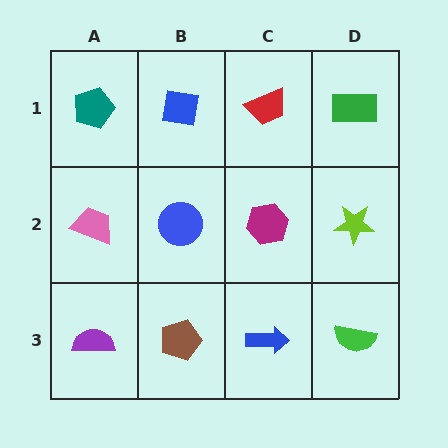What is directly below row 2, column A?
A purple semicircle.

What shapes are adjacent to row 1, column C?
A magenta hexagon (row 2, column C), a blue square (row 1, column B), a green rectangle (row 1, column D).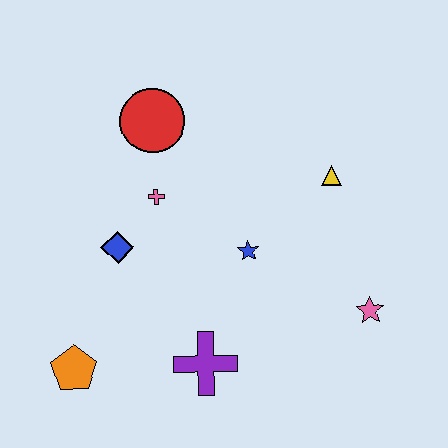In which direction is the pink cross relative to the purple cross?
The pink cross is above the purple cross.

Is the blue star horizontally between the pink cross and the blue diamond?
No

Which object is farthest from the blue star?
The orange pentagon is farthest from the blue star.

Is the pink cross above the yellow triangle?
No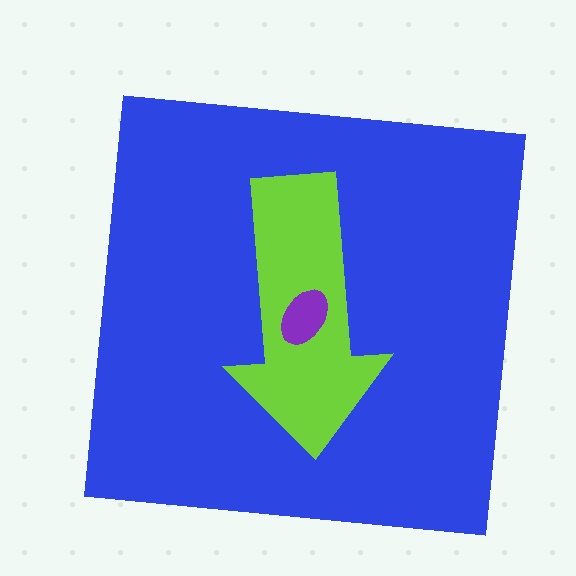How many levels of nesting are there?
3.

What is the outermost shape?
The blue square.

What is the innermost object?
The purple ellipse.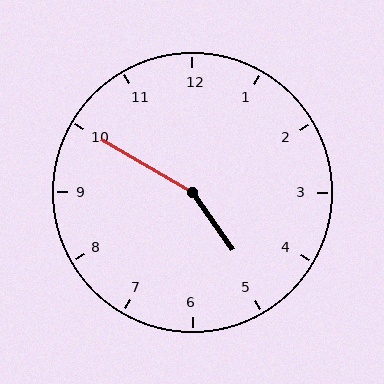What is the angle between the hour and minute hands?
Approximately 155 degrees.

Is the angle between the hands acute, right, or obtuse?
It is obtuse.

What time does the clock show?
4:50.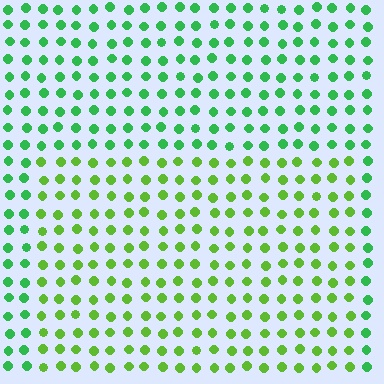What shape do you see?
I see a rectangle.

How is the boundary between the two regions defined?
The boundary is defined purely by a slight shift in hue (about 34 degrees). Spacing, size, and orientation are identical on both sides.